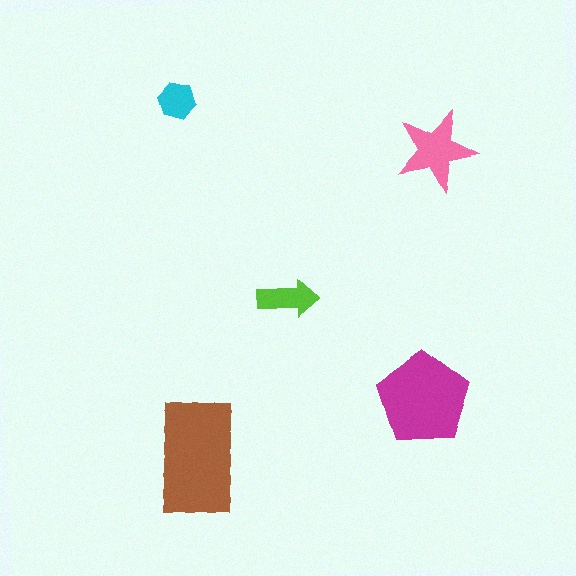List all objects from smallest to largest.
The cyan hexagon, the lime arrow, the pink star, the magenta pentagon, the brown rectangle.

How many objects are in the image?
There are 5 objects in the image.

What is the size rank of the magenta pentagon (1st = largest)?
2nd.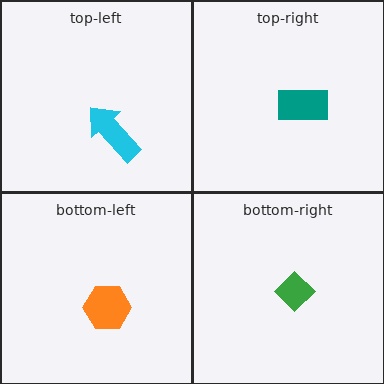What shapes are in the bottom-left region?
The orange hexagon.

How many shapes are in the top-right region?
1.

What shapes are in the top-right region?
The teal rectangle.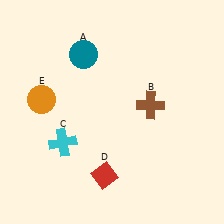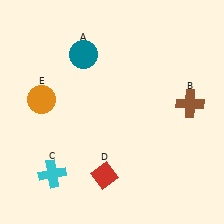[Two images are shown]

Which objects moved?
The objects that moved are: the brown cross (B), the cyan cross (C).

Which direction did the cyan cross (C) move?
The cyan cross (C) moved down.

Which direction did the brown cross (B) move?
The brown cross (B) moved right.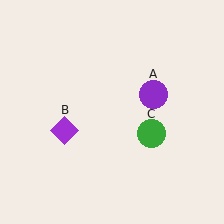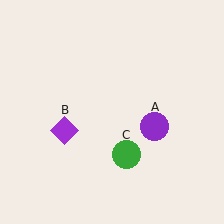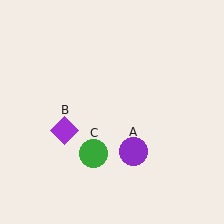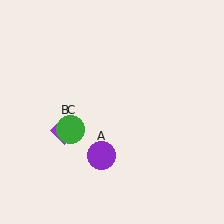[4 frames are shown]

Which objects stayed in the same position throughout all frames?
Purple diamond (object B) remained stationary.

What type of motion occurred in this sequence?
The purple circle (object A), green circle (object C) rotated clockwise around the center of the scene.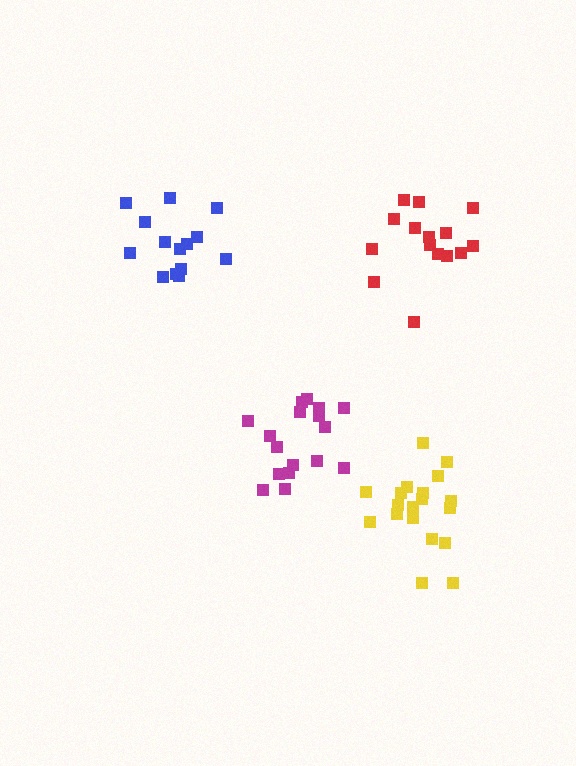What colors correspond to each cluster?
The clusters are colored: blue, yellow, magenta, red.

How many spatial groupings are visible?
There are 4 spatial groupings.